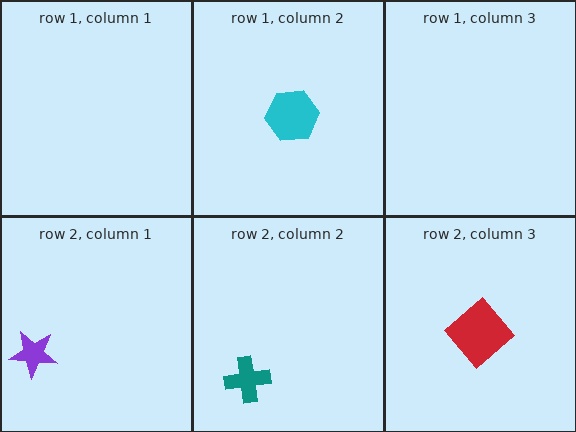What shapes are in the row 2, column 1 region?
The purple star.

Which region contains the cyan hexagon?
The row 1, column 2 region.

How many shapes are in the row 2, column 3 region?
1.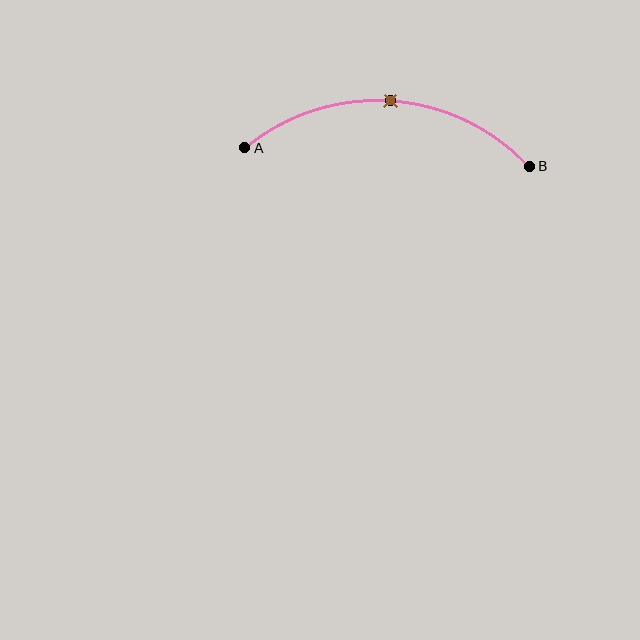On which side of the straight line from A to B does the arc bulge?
The arc bulges above the straight line connecting A and B.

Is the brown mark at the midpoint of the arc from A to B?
Yes. The brown mark lies on the arc at equal arc-length from both A and B — it is the arc midpoint.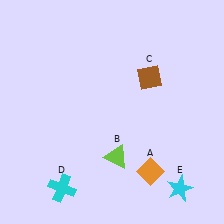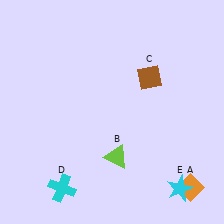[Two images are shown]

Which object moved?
The orange diamond (A) moved right.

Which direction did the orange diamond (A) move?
The orange diamond (A) moved right.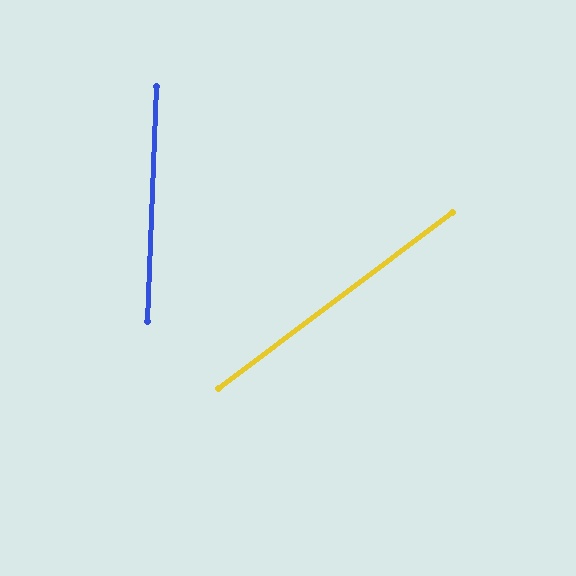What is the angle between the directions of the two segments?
Approximately 51 degrees.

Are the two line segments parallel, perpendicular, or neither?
Neither parallel nor perpendicular — they differ by about 51°.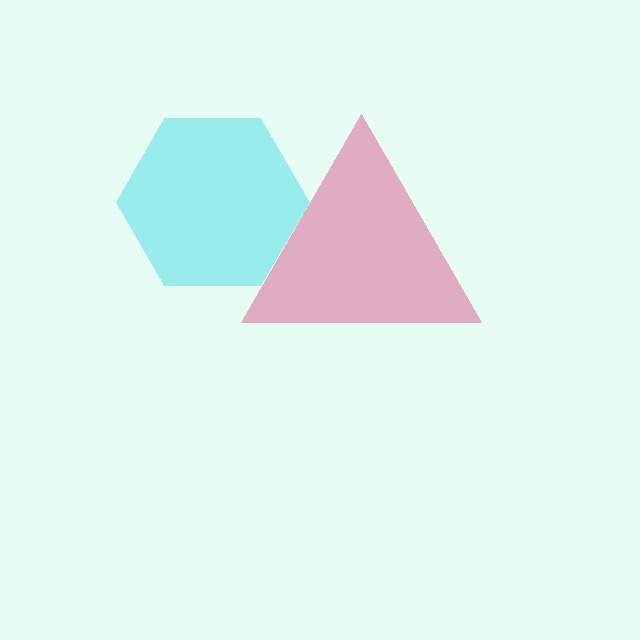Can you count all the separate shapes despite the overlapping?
Yes, there are 2 separate shapes.